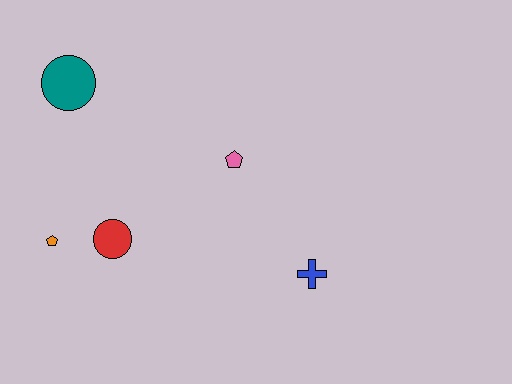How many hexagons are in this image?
There are no hexagons.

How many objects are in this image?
There are 5 objects.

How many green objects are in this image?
There are no green objects.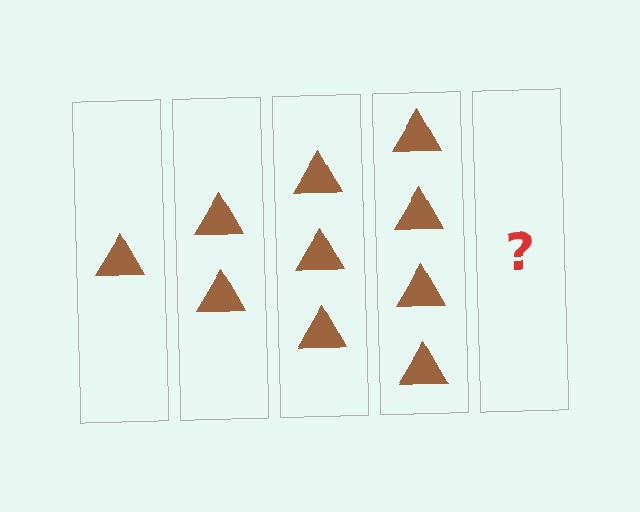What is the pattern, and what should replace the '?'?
The pattern is that each step adds one more triangle. The '?' should be 5 triangles.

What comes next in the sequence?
The next element should be 5 triangles.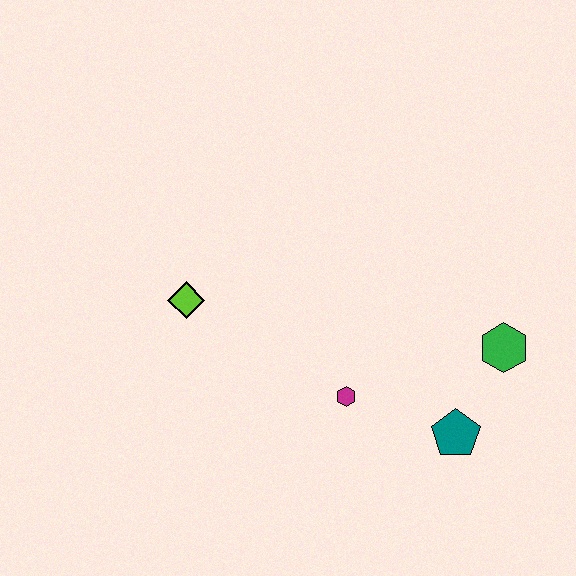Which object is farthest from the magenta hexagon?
The lime diamond is farthest from the magenta hexagon.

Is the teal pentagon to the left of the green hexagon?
Yes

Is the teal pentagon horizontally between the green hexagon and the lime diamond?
Yes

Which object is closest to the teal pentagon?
The green hexagon is closest to the teal pentagon.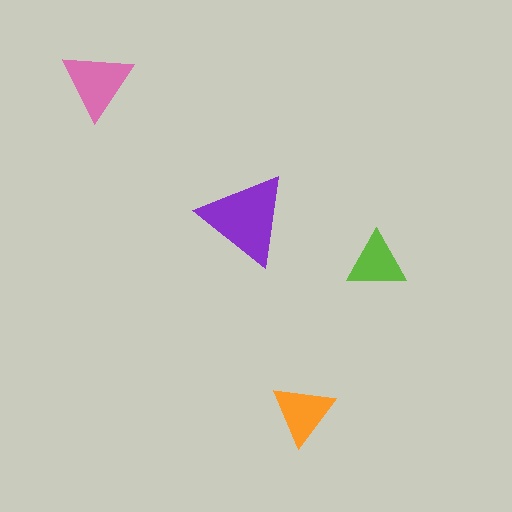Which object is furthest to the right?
The lime triangle is rightmost.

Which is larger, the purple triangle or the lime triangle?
The purple one.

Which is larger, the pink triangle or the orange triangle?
The pink one.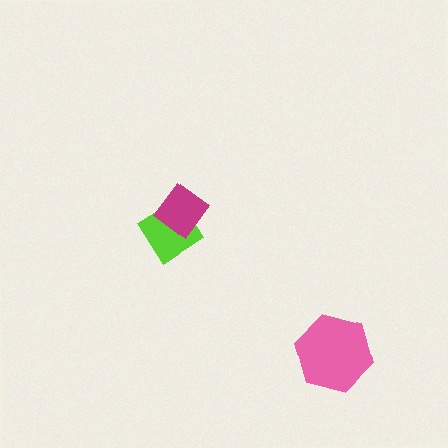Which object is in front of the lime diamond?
The magenta diamond is in front of the lime diamond.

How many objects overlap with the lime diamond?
1 object overlaps with the lime diamond.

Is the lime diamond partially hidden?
Yes, it is partially covered by another shape.